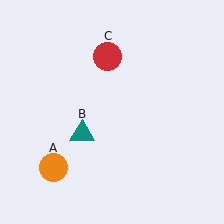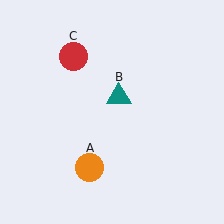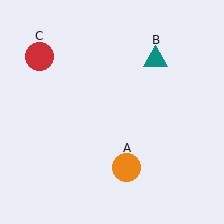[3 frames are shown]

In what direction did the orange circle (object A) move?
The orange circle (object A) moved right.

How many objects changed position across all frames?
3 objects changed position: orange circle (object A), teal triangle (object B), red circle (object C).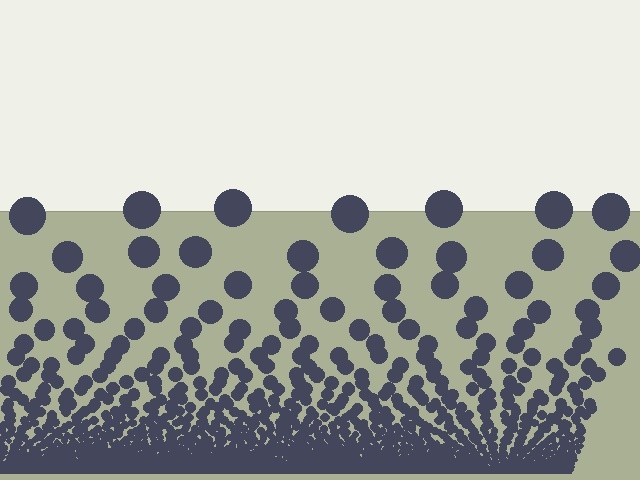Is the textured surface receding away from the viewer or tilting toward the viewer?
The surface appears to tilt toward the viewer. Texture elements get larger and sparser toward the top.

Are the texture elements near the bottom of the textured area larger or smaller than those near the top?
Smaller. The gradient is inverted — elements near the bottom are smaller and denser.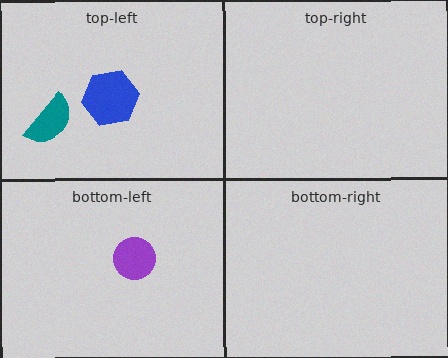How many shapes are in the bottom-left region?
1.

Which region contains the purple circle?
The bottom-left region.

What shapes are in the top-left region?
The teal semicircle, the blue hexagon.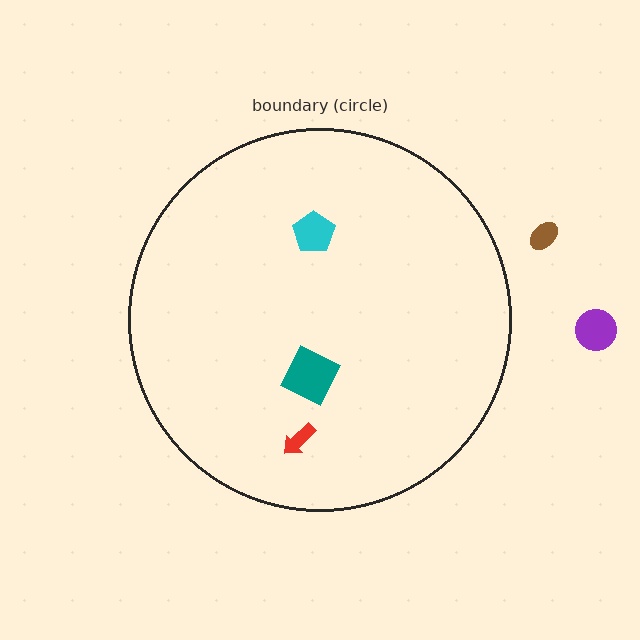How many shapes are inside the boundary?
3 inside, 2 outside.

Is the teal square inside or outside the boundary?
Inside.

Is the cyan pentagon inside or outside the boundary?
Inside.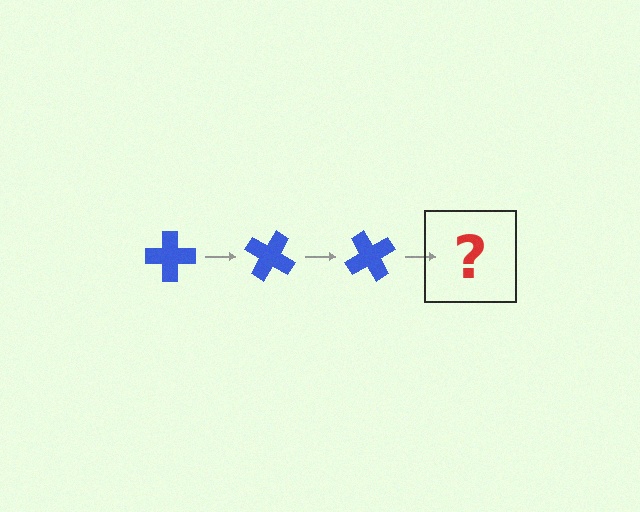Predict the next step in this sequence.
The next step is a blue cross rotated 90 degrees.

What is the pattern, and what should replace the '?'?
The pattern is that the cross rotates 30 degrees each step. The '?' should be a blue cross rotated 90 degrees.